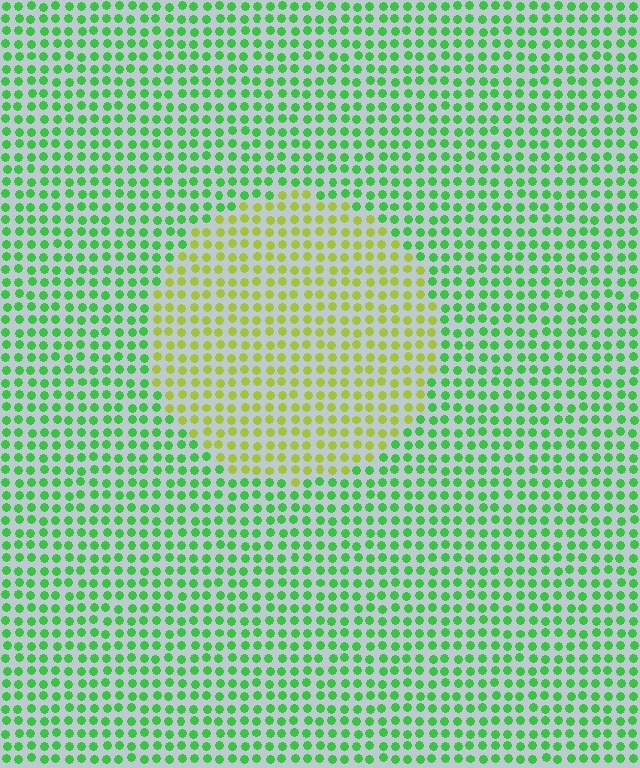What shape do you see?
I see a circle.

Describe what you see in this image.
The image is filled with small green elements in a uniform arrangement. A circle-shaped region is visible where the elements are tinted to a slightly different hue, forming a subtle color boundary.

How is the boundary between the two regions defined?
The boundary is defined purely by a slight shift in hue (about 51 degrees). Spacing, size, and orientation are identical on both sides.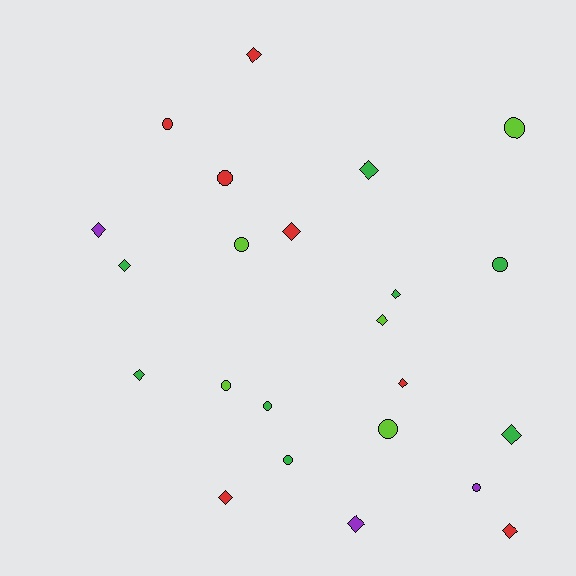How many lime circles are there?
There are 4 lime circles.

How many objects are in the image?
There are 23 objects.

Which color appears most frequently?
Green, with 8 objects.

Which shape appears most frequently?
Diamond, with 13 objects.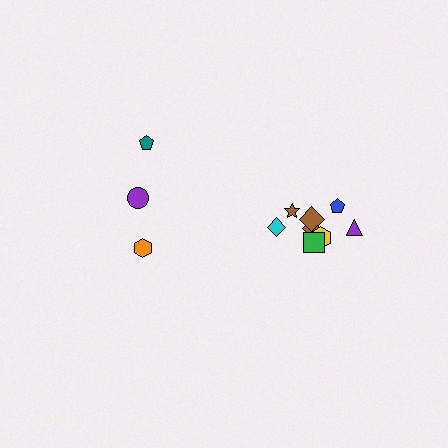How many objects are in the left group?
There are 3 objects.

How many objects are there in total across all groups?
There are 11 objects.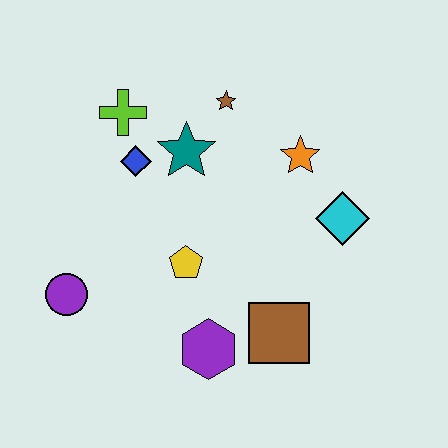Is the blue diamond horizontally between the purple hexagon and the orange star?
No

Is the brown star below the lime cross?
No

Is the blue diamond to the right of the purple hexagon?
No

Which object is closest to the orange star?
The cyan diamond is closest to the orange star.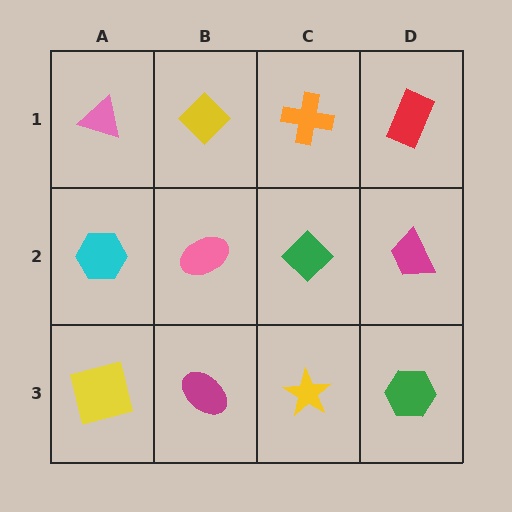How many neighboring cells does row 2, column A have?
3.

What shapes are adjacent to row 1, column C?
A green diamond (row 2, column C), a yellow diamond (row 1, column B), a red rectangle (row 1, column D).